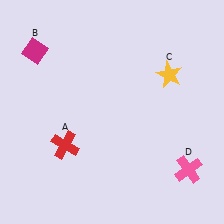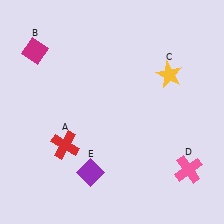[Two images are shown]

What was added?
A purple diamond (E) was added in Image 2.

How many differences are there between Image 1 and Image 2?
There is 1 difference between the two images.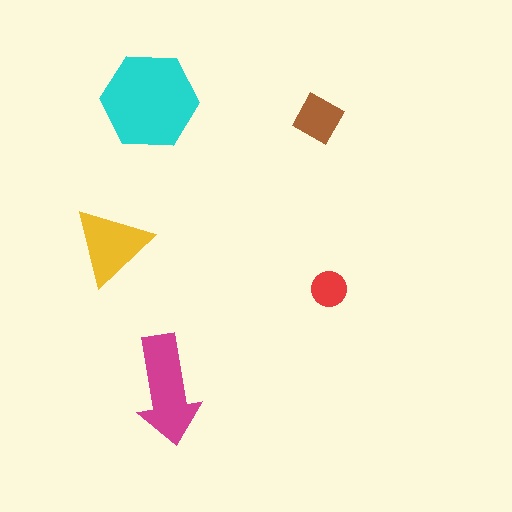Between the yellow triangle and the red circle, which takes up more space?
The yellow triangle.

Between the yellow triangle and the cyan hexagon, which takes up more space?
The cyan hexagon.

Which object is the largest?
The cyan hexagon.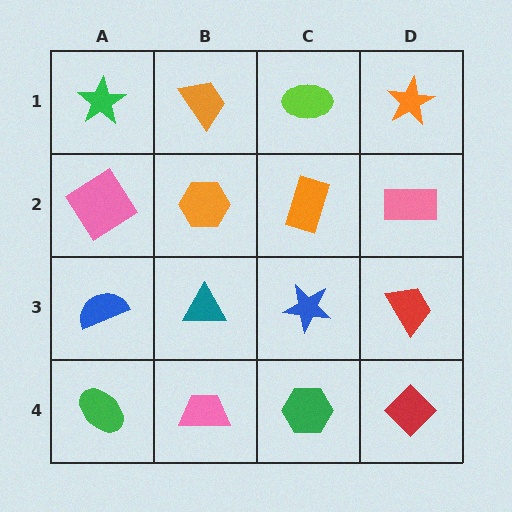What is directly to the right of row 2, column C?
A pink rectangle.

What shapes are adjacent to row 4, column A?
A blue semicircle (row 3, column A), a pink trapezoid (row 4, column B).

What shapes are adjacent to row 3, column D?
A pink rectangle (row 2, column D), a red diamond (row 4, column D), a blue star (row 3, column C).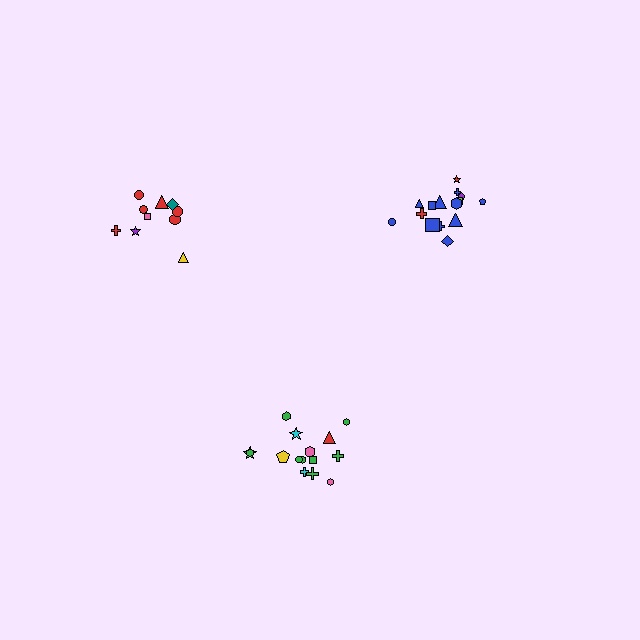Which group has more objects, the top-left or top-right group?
The top-right group.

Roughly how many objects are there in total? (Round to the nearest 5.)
Roughly 40 objects in total.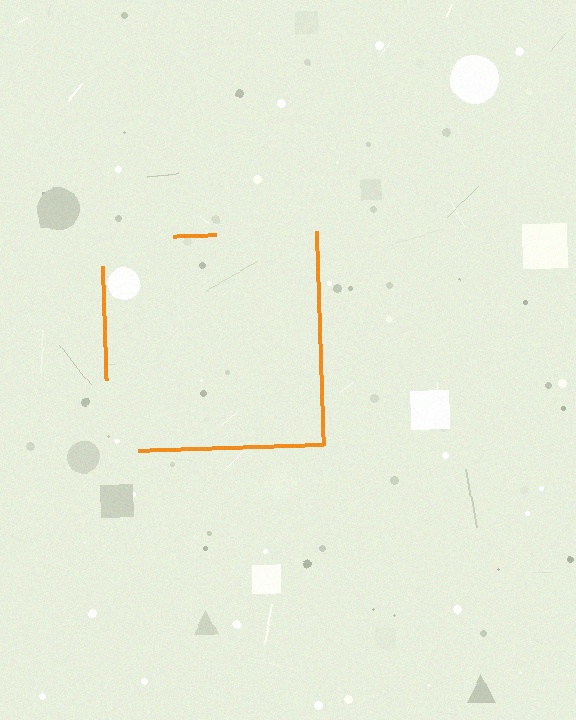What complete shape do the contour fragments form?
The contour fragments form a square.